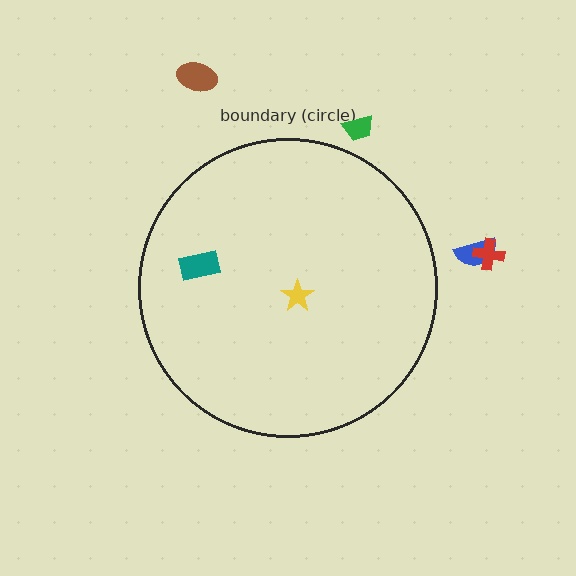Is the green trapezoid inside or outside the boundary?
Outside.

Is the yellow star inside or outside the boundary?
Inside.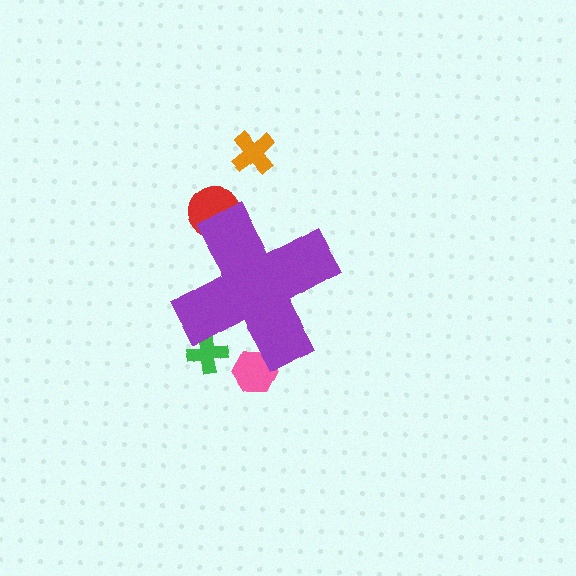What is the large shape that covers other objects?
A purple cross.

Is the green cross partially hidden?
Yes, the green cross is partially hidden behind the purple cross.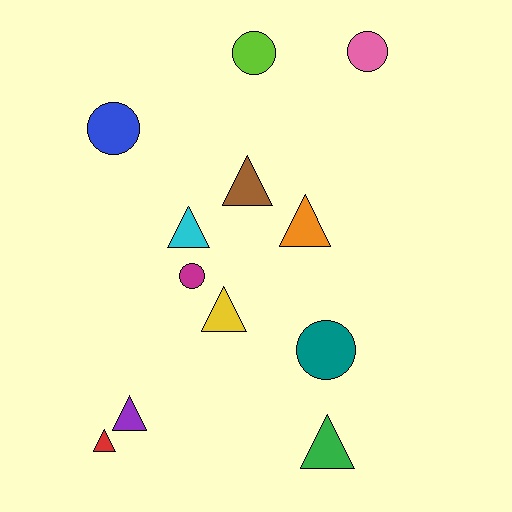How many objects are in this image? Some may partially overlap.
There are 12 objects.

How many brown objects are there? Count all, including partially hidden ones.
There is 1 brown object.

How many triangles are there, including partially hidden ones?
There are 7 triangles.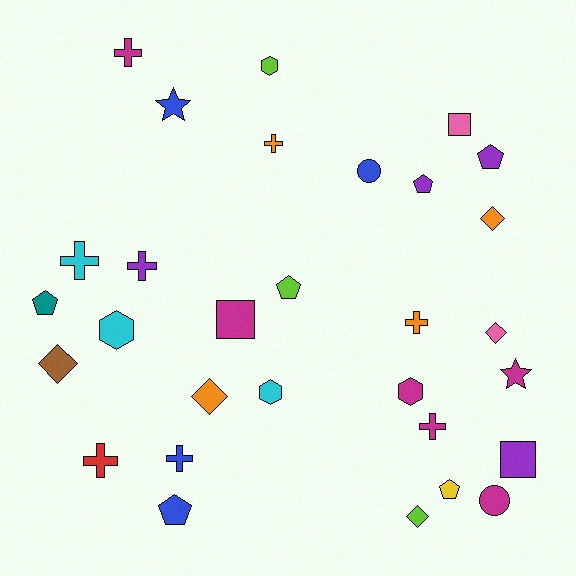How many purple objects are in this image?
There are 4 purple objects.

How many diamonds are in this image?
There are 5 diamonds.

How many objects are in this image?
There are 30 objects.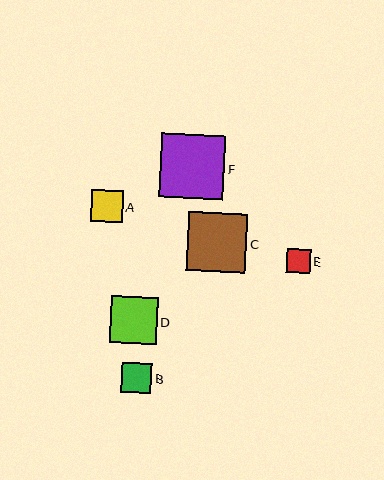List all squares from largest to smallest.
From largest to smallest: F, C, D, A, B, E.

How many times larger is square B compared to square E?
Square B is approximately 1.2 times the size of square E.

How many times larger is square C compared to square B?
Square C is approximately 2.0 times the size of square B.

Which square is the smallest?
Square E is the smallest with a size of approximately 24 pixels.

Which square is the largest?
Square F is the largest with a size of approximately 64 pixels.